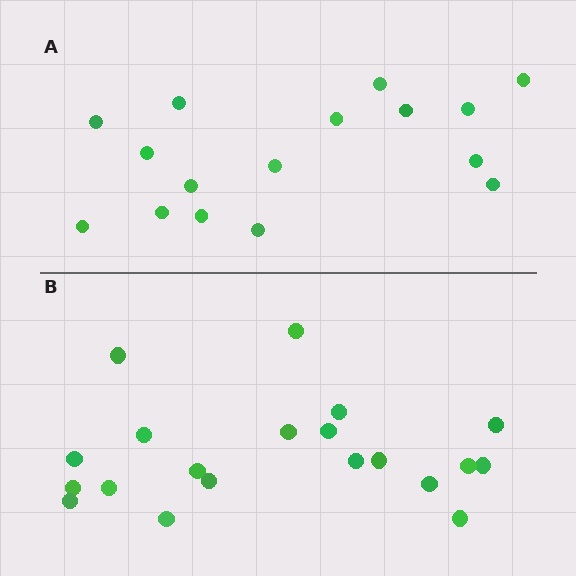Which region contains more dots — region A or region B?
Region B (the bottom region) has more dots.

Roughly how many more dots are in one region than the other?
Region B has about 4 more dots than region A.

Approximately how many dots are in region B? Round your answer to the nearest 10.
About 20 dots.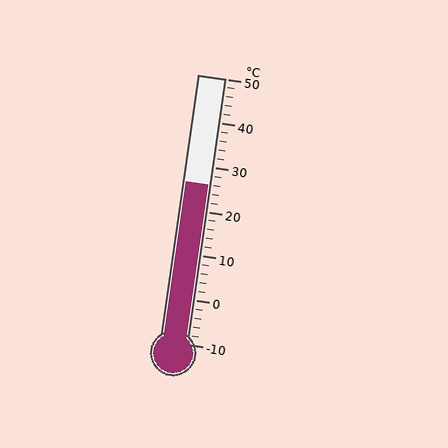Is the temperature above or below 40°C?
The temperature is below 40°C.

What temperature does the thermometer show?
The thermometer shows approximately 26°C.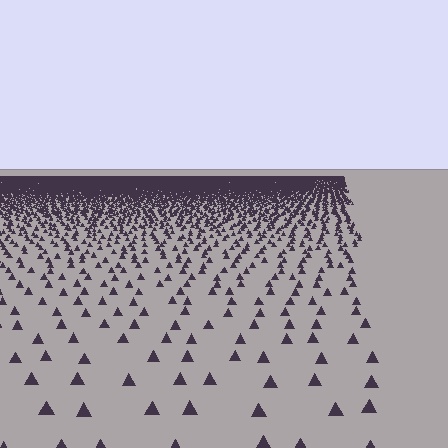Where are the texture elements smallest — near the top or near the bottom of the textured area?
Near the top.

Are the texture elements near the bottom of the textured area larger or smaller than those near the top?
Larger. Near the bottom, elements are closer to the viewer and appear at a bigger on-screen size.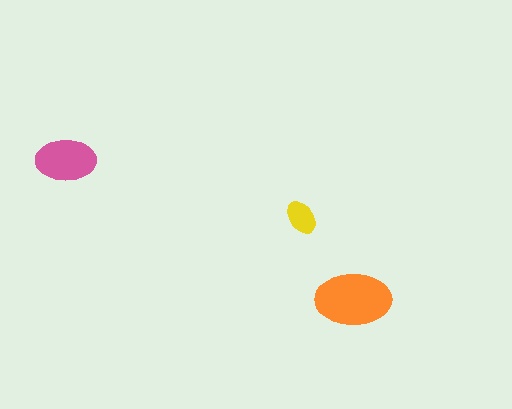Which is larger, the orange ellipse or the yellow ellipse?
The orange one.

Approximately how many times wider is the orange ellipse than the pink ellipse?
About 1.5 times wider.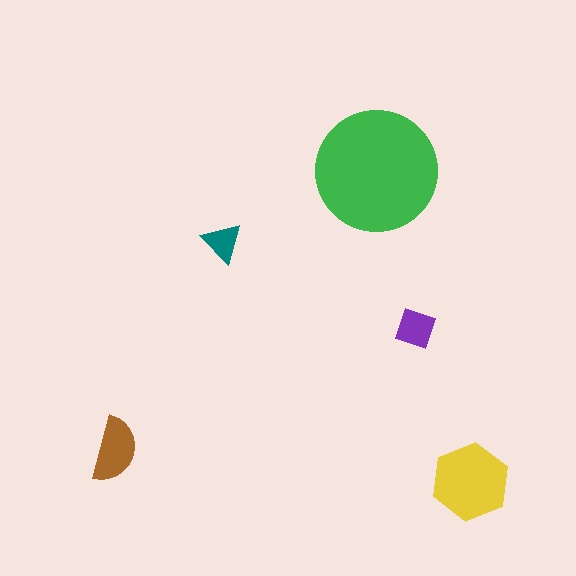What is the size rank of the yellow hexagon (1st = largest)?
2nd.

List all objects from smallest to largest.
The teal triangle, the purple square, the brown semicircle, the yellow hexagon, the green circle.